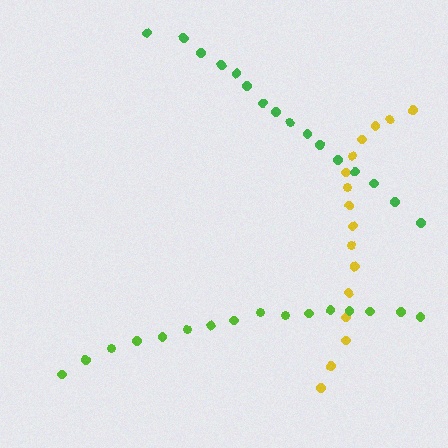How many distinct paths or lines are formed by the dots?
There are 3 distinct paths.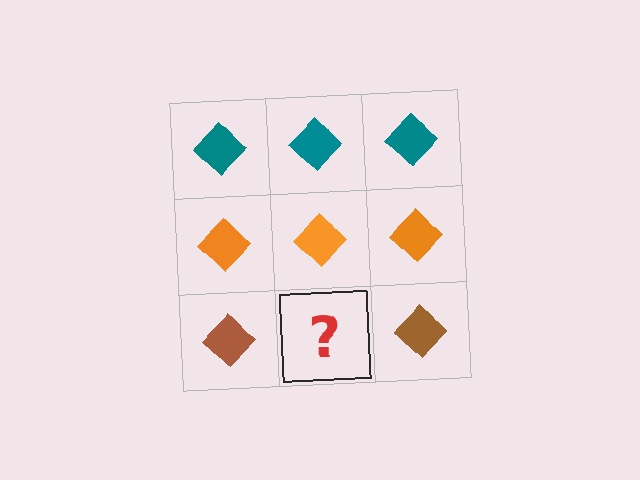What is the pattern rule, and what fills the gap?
The rule is that each row has a consistent color. The gap should be filled with a brown diamond.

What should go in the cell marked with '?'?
The missing cell should contain a brown diamond.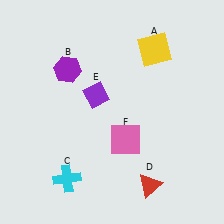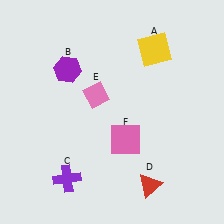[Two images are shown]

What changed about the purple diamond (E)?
In Image 1, E is purple. In Image 2, it changed to pink.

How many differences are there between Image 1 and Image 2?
There are 2 differences between the two images.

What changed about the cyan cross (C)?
In Image 1, C is cyan. In Image 2, it changed to purple.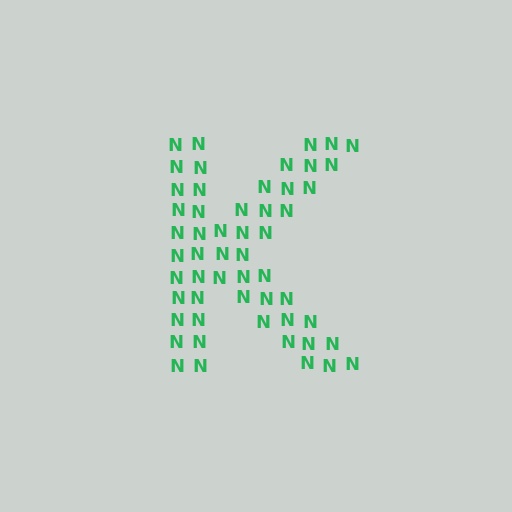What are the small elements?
The small elements are letter N's.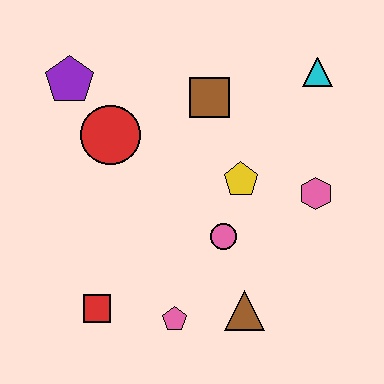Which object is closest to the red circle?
The purple pentagon is closest to the red circle.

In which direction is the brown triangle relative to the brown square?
The brown triangle is below the brown square.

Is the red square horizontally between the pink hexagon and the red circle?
No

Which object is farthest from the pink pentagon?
The cyan triangle is farthest from the pink pentagon.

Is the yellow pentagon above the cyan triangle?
No